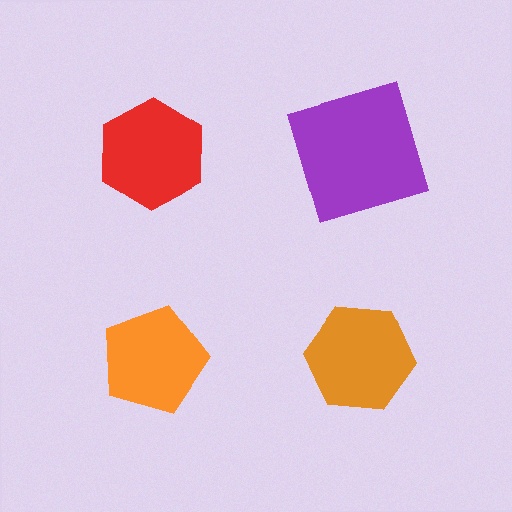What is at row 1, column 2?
A purple square.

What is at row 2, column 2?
An orange hexagon.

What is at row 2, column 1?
An orange pentagon.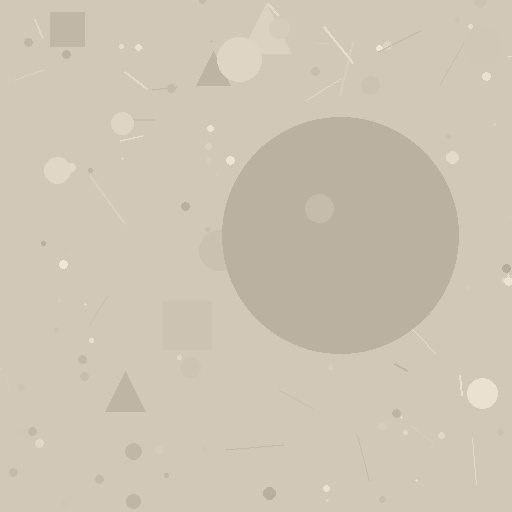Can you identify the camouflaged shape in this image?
The camouflaged shape is a circle.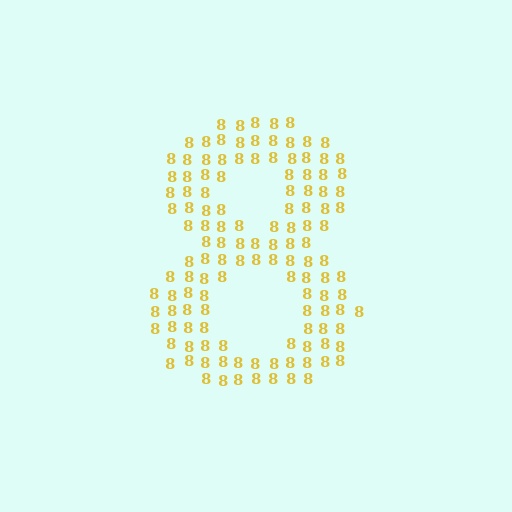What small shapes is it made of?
It is made of small digit 8's.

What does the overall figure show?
The overall figure shows the digit 8.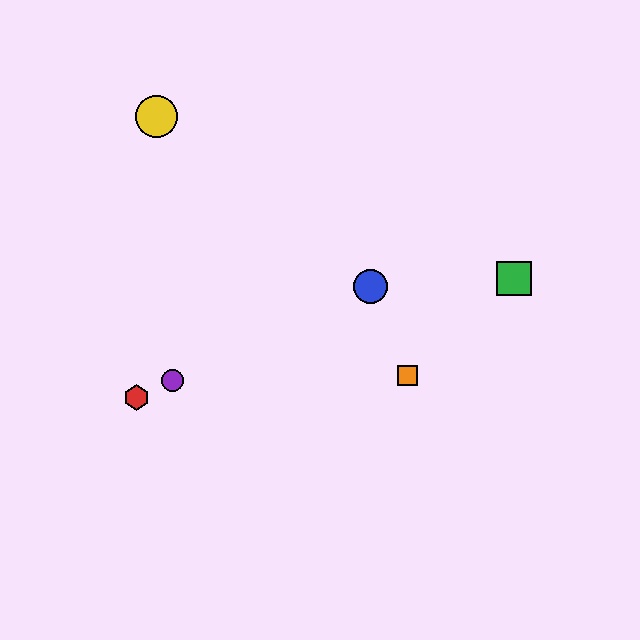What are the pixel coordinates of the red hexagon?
The red hexagon is at (137, 398).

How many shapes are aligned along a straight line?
3 shapes (the red hexagon, the blue circle, the purple circle) are aligned along a straight line.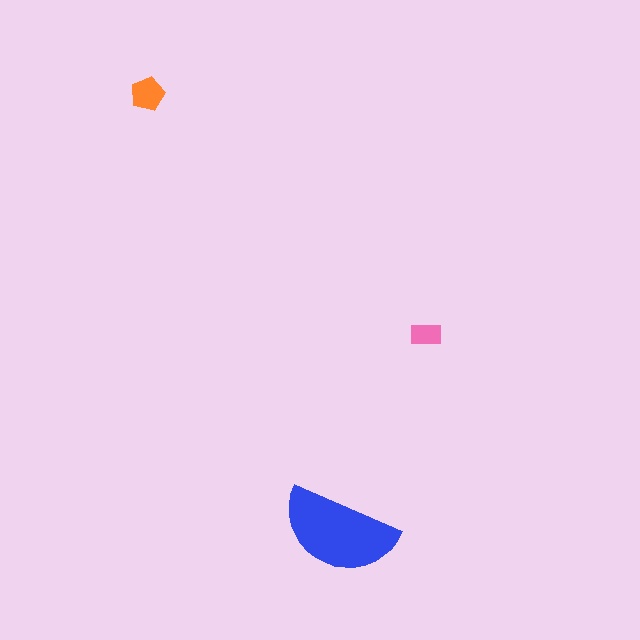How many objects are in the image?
There are 3 objects in the image.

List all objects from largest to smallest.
The blue semicircle, the orange pentagon, the pink rectangle.